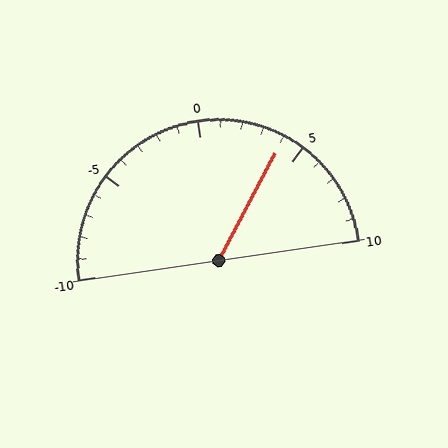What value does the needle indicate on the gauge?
The needle indicates approximately 4.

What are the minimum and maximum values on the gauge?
The gauge ranges from -10 to 10.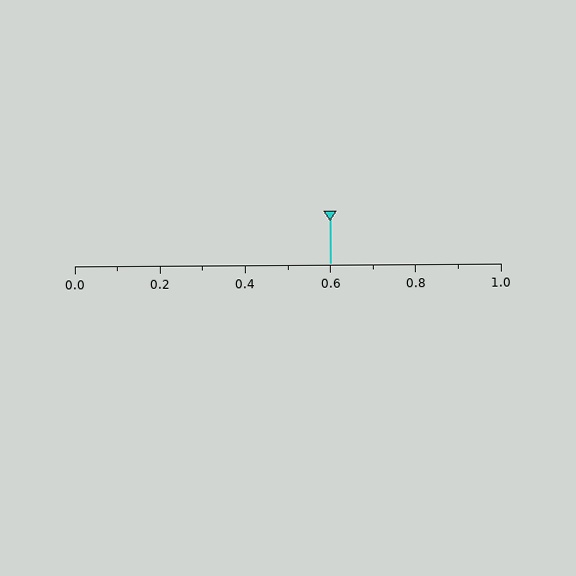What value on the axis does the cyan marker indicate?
The marker indicates approximately 0.6.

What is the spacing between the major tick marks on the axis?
The major ticks are spaced 0.2 apart.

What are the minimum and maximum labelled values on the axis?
The axis runs from 0.0 to 1.0.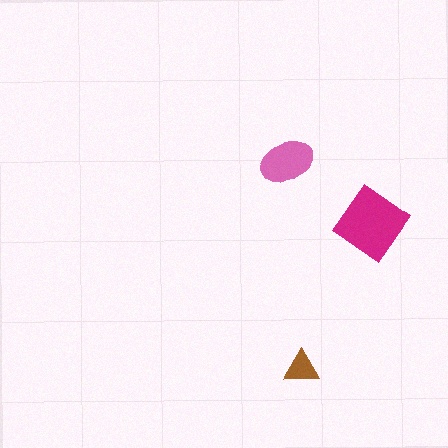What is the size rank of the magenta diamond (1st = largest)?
1st.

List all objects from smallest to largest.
The brown triangle, the pink ellipse, the magenta diamond.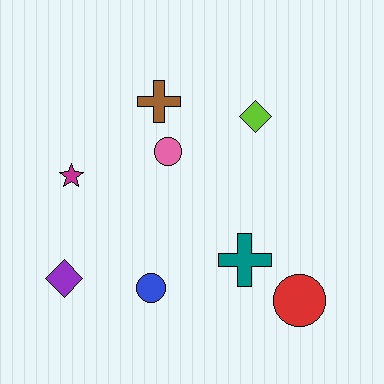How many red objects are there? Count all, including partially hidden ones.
There is 1 red object.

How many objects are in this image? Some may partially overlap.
There are 8 objects.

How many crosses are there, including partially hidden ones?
There are 2 crosses.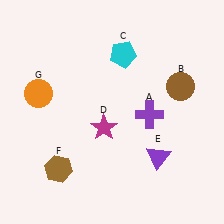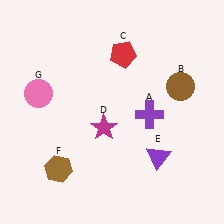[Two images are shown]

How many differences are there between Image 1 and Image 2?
There are 2 differences between the two images.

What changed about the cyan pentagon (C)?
In Image 1, C is cyan. In Image 2, it changed to red.